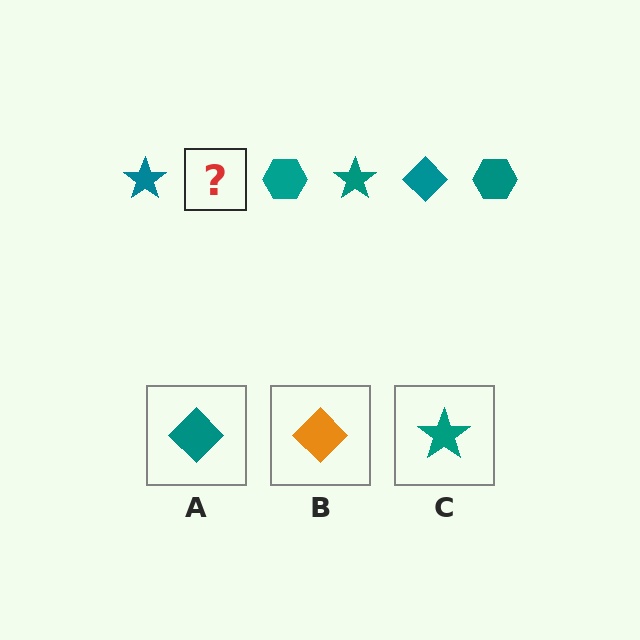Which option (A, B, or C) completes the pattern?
A.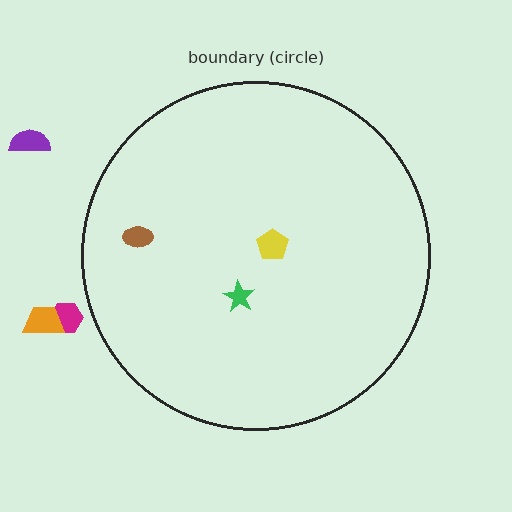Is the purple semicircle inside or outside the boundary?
Outside.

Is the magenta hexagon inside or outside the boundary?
Outside.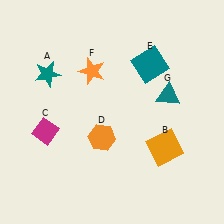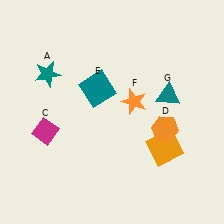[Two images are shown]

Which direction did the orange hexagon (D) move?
The orange hexagon (D) moved right.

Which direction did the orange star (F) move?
The orange star (F) moved right.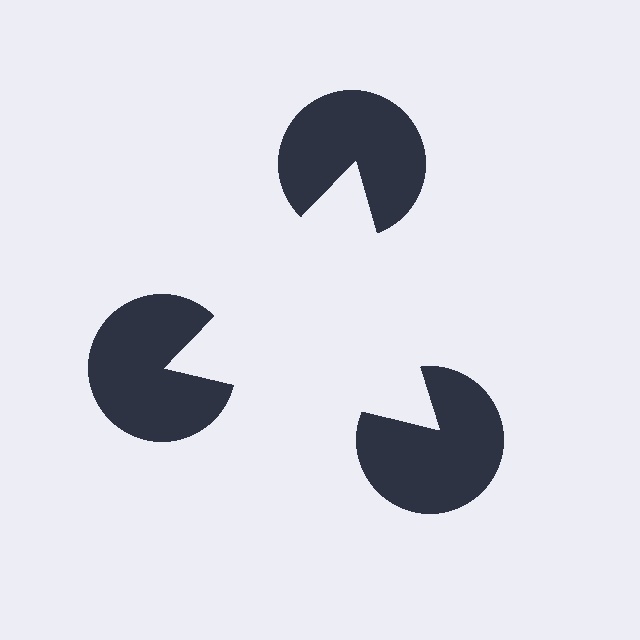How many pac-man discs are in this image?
There are 3 — one at each vertex of the illusory triangle.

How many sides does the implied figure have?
3 sides.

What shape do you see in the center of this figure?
An illusory triangle — its edges are inferred from the aligned wedge cuts in the pac-man discs, not physically drawn.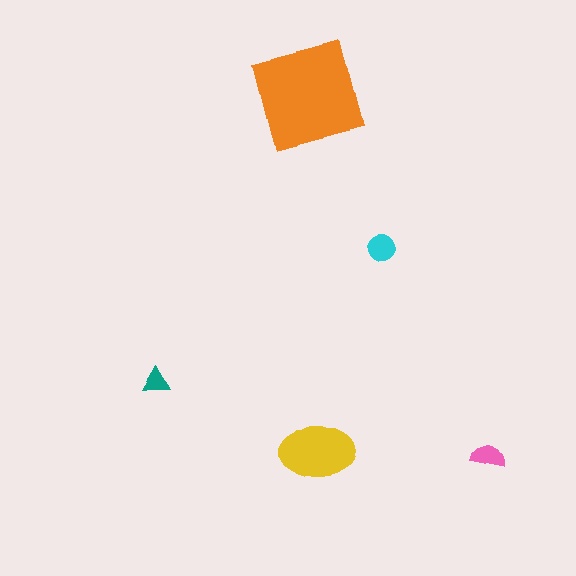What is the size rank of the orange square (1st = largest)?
1st.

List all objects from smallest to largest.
The teal triangle, the pink semicircle, the cyan circle, the yellow ellipse, the orange square.